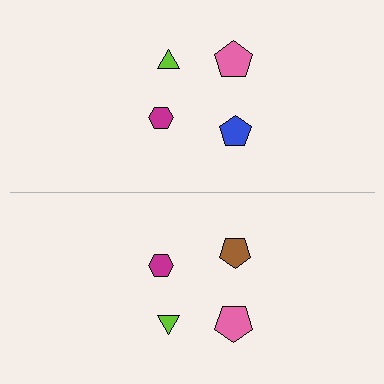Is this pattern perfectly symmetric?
No, the pattern is not perfectly symmetric. The brown pentagon on the bottom side breaks the symmetry — its mirror counterpart is blue.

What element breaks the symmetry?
The brown pentagon on the bottom side breaks the symmetry — its mirror counterpart is blue.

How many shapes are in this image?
There are 8 shapes in this image.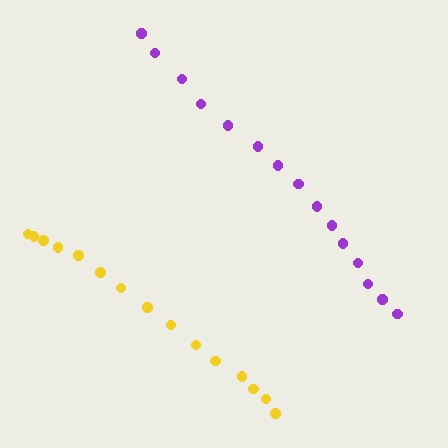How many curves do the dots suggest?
There are 2 distinct paths.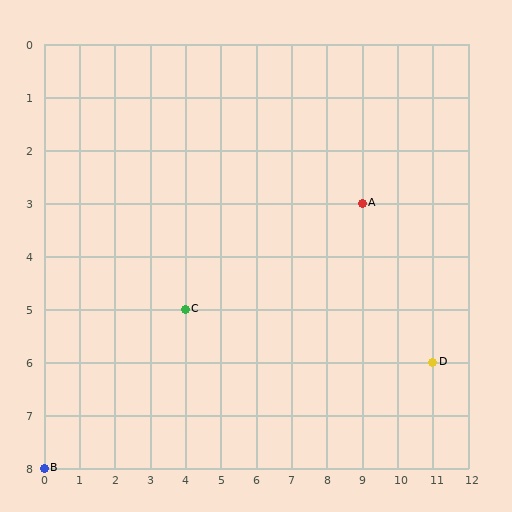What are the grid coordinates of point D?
Point D is at grid coordinates (11, 6).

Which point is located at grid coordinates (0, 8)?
Point B is at (0, 8).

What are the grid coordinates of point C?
Point C is at grid coordinates (4, 5).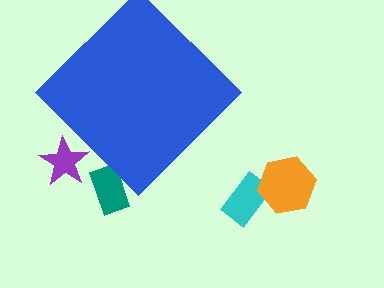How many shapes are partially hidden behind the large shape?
2 shapes are partially hidden.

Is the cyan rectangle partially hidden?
No, the cyan rectangle is fully visible.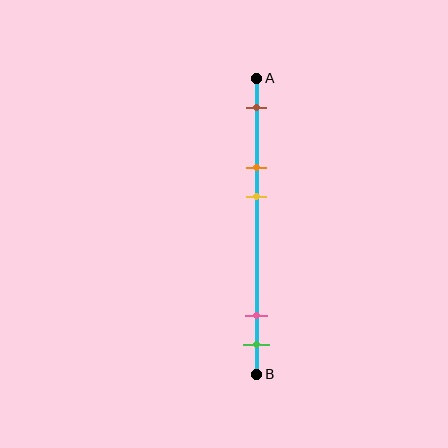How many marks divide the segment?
There are 5 marks dividing the segment.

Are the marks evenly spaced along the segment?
No, the marks are not evenly spaced.